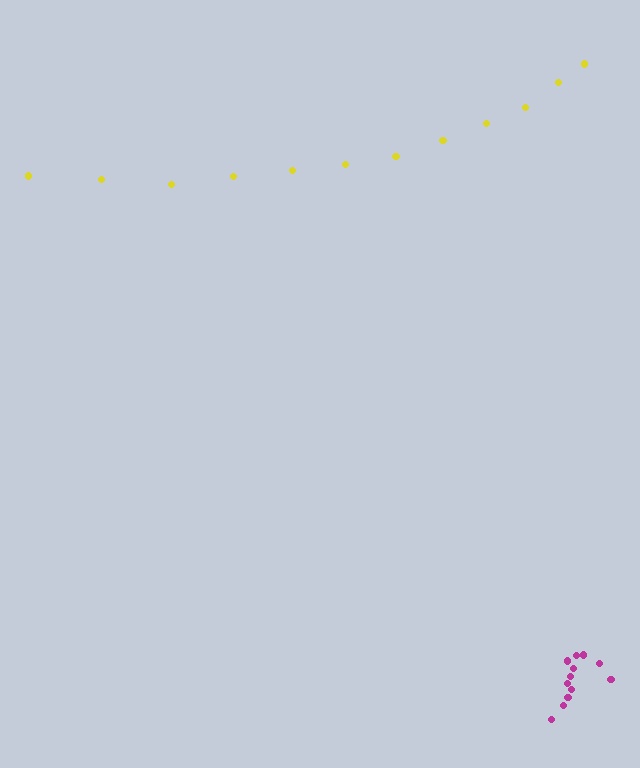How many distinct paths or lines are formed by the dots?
There are 2 distinct paths.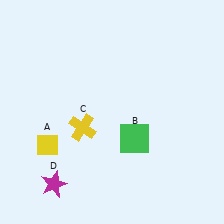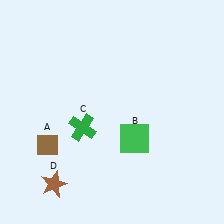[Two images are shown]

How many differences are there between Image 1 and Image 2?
There are 3 differences between the two images.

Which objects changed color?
A changed from yellow to brown. C changed from yellow to green. D changed from magenta to brown.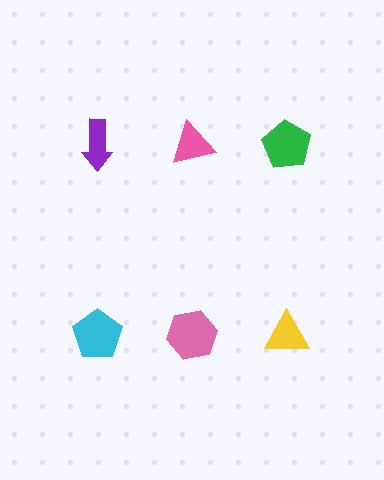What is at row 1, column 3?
A green pentagon.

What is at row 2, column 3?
A yellow triangle.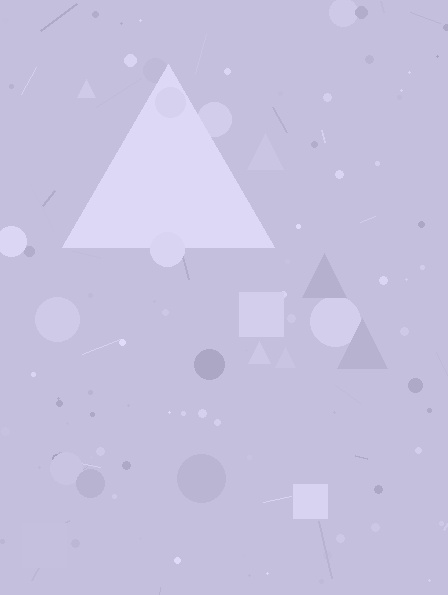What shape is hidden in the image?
A triangle is hidden in the image.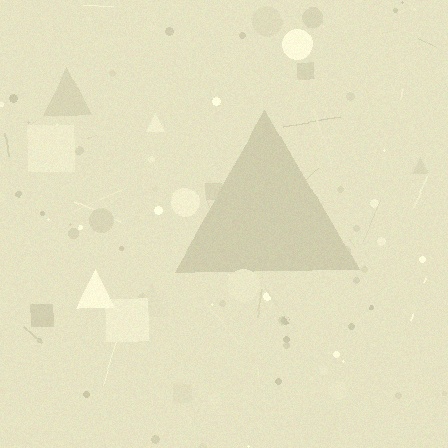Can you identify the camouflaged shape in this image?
The camouflaged shape is a triangle.